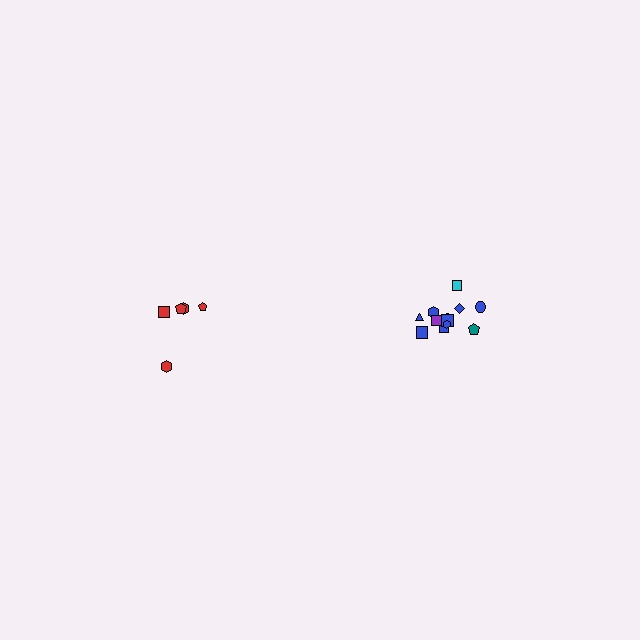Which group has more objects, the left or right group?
The right group.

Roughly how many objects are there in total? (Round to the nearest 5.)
Roughly 15 objects in total.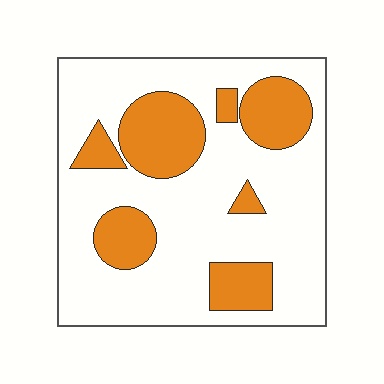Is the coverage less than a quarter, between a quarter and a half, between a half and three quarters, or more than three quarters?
Between a quarter and a half.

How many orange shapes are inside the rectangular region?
7.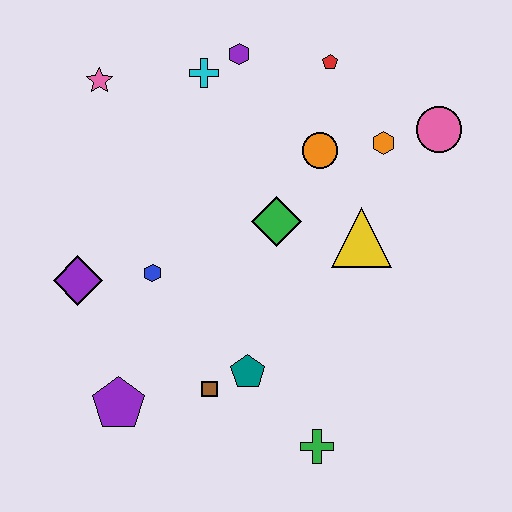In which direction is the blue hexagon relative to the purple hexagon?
The blue hexagon is below the purple hexagon.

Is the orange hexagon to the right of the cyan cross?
Yes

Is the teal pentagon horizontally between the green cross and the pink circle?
No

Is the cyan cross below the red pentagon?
Yes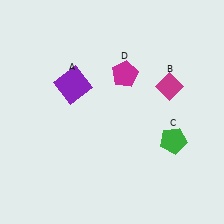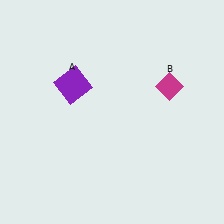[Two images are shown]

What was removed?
The green pentagon (C), the magenta pentagon (D) were removed in Image 2.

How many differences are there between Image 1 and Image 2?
There are 2 differences between the two images.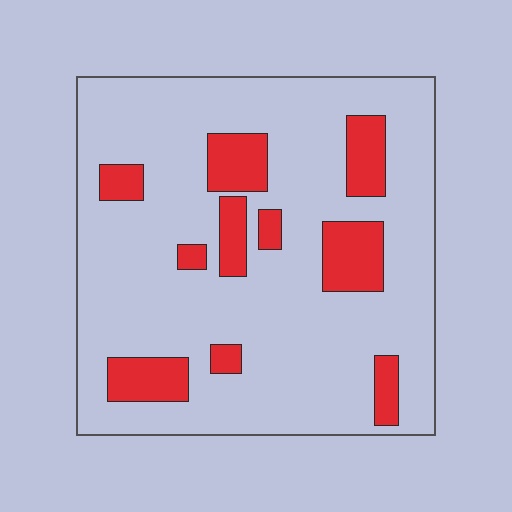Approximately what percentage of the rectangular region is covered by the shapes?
Approximately 20%.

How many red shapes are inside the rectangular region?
10.